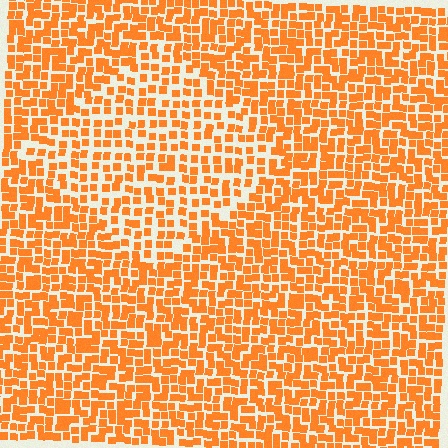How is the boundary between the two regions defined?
The boundary is defined by a change in element density (approximately 1.6x ratio). All elements are the same color, size, and shape.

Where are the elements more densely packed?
The elements are more densely packed outside the diamond boundary.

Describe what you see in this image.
The image contains small orange elements arranged at two different densities. A diamond-shaped region is visible where the elements are less densely packed than the surrounding area.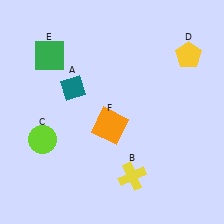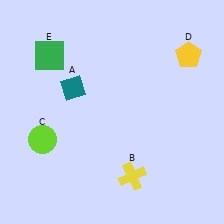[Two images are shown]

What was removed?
The orange square (F) was removed in Image 2.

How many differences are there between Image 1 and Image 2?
There is 1 difference between the two images.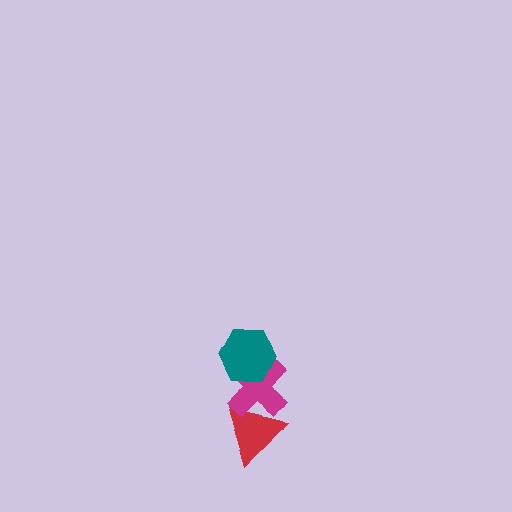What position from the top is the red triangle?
The red triangle is 3rd from the top.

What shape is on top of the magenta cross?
The teal hexagon is on top of the magenta cross.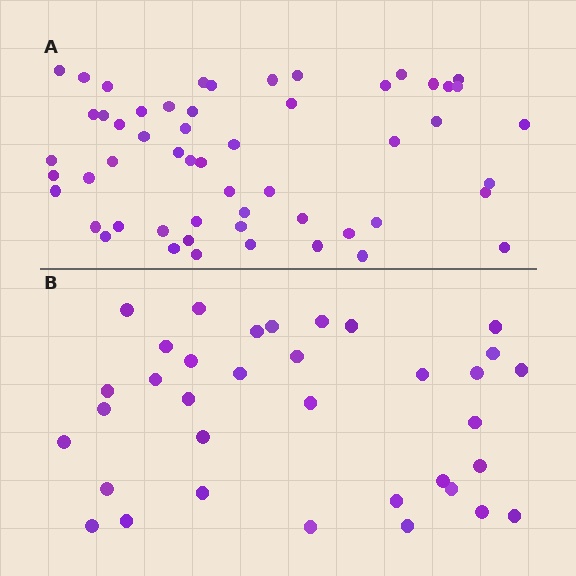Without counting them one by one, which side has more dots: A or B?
Region A (the top region) has more dots.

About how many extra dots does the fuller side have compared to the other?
Region A has approximately 20 more dots than region B.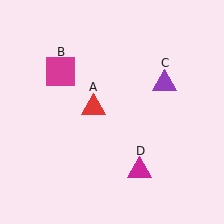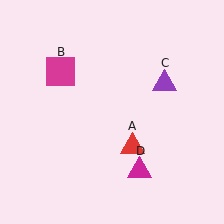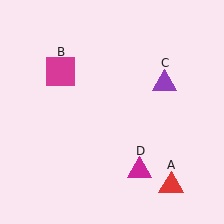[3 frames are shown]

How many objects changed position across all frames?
1 object changed position: red triangle (object A).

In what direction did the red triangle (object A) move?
The red triangle (object A) moved down and to the right.